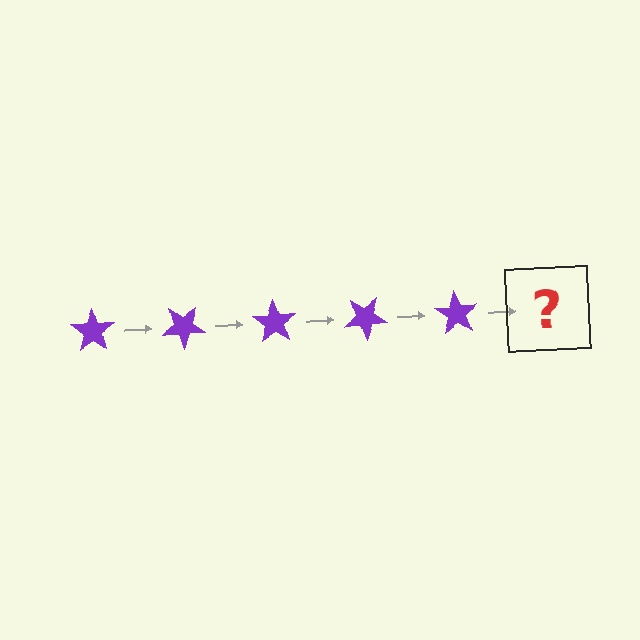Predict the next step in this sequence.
The next step is a purple star rotated 175 degrees.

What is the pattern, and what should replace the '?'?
The pattern is that the star rotates 35 degrees each step. The '?' should be a purple star rotated 175 degrees.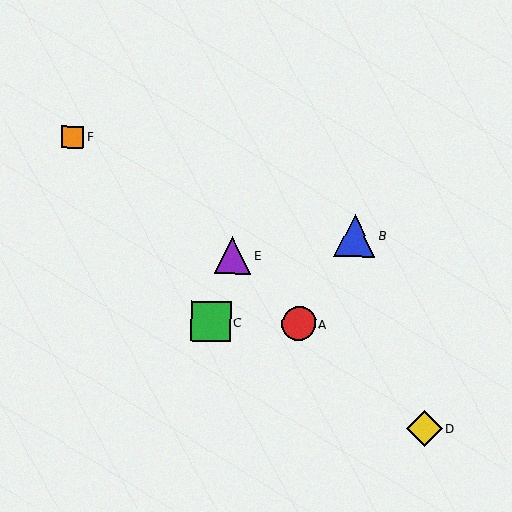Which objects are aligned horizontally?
Objects A, C are aligned horizontally.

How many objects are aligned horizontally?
2 objects (A, C) are aligned horizontally.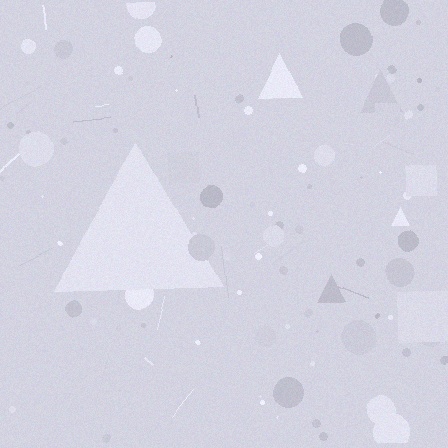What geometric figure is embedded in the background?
A triangle is embedded in the background.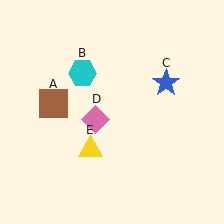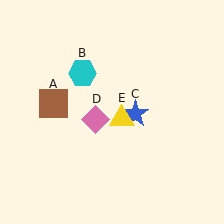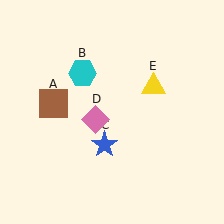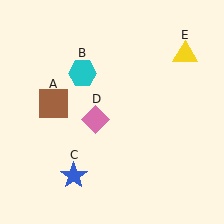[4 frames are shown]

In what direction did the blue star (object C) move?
The blue star (object C) moved down and to the left.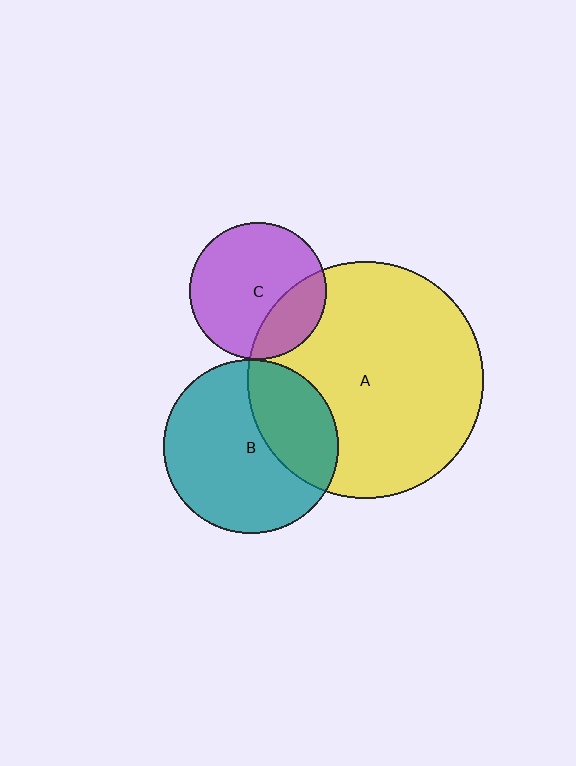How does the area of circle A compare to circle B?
Approximately 1.8 times.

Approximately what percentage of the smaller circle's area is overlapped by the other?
Approximately 35%.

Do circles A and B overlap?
Yes.